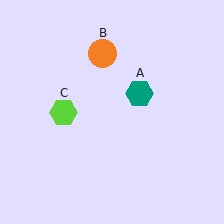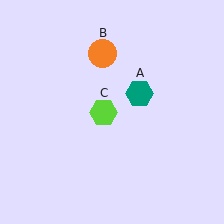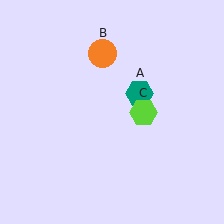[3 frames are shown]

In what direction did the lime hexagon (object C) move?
The lime hexagon (object C) moved right.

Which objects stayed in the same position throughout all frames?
Teal hexagon (object A) and orange circle (object B) remained stationary.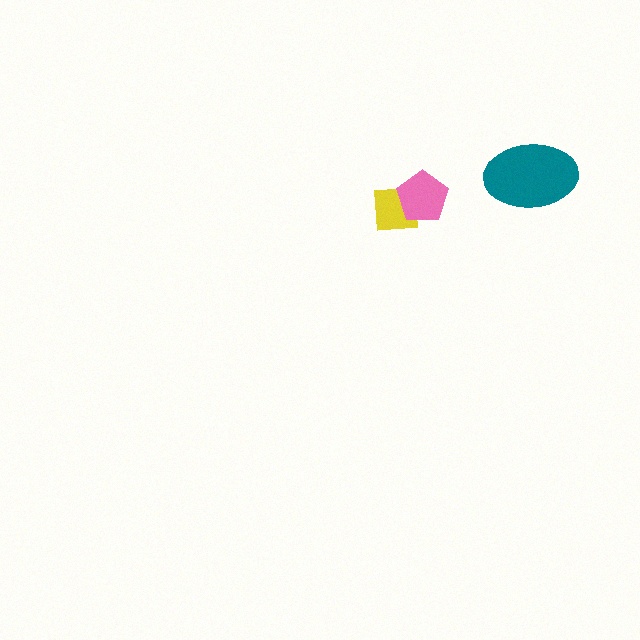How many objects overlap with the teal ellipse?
0 objects overlap with the teal ellipse.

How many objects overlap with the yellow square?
1 object overlaps with the yellow square.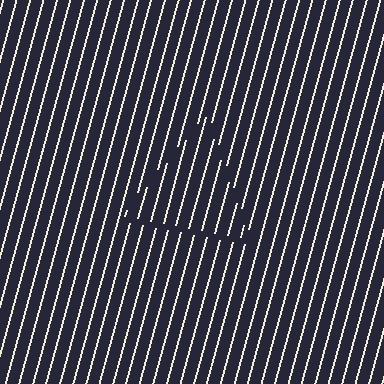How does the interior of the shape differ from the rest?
The interior of the shape contains the same grating, shifted by half a period — the contour is defined by the phase discontinuity where line-ends from the inner and outer gratings abut.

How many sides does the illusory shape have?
3 sides — the line-ends trace a triangle.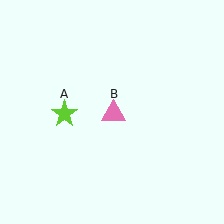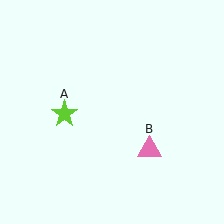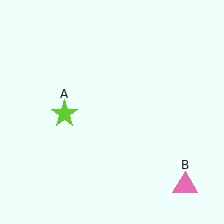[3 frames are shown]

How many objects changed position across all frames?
1 object changed position: pink triangle (object B).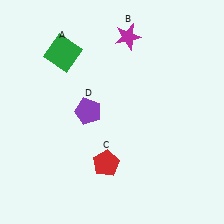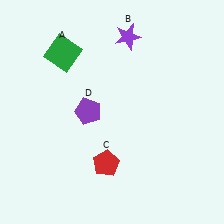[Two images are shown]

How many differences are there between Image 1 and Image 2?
There is 1 difference between the two images.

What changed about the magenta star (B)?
In Image 1, B is magenta. In Image 2, it changed to purple.